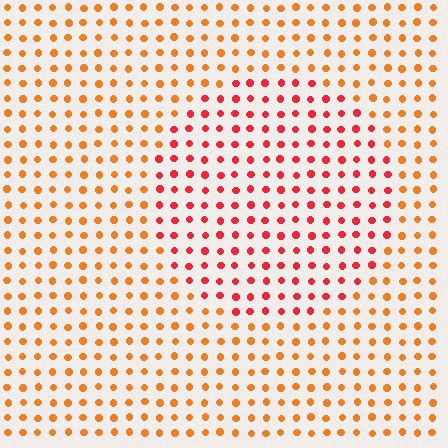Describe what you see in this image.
The image is filled with small orange elements in a uniform arrangement. A circle-shaped region is visible where the elements are tinted to a slightly different hue, forming a subtle color boundary.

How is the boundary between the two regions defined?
The boundary is defined purely by a slight shift in hue (about 33 degrees). Spacing, size, and orientation are identical on both sides.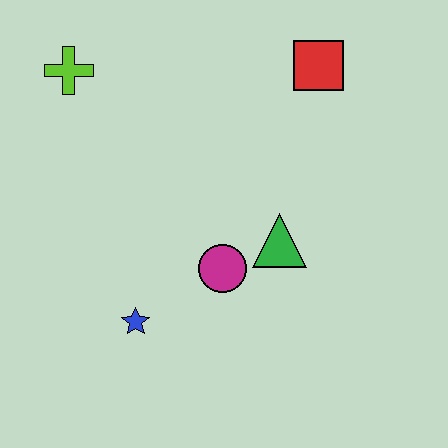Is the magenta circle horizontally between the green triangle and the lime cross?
Yes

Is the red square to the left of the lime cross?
No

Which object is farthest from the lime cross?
The green triangle is farthest from the lime cross.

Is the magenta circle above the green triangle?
No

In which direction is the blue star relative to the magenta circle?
The blue star is to the left of the magenta circle.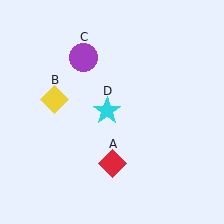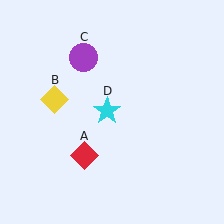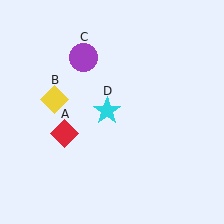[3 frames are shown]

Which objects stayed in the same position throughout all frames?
Yellow diamond (object B) and purple circle (object C) and cyan star (object D) remained stationary.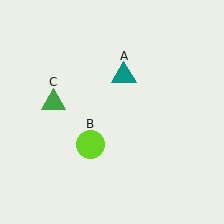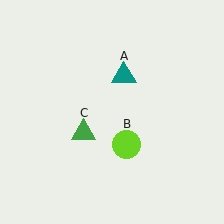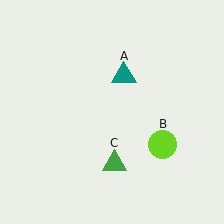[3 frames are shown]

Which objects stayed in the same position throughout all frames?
Teal triangle (object A) remained stationary.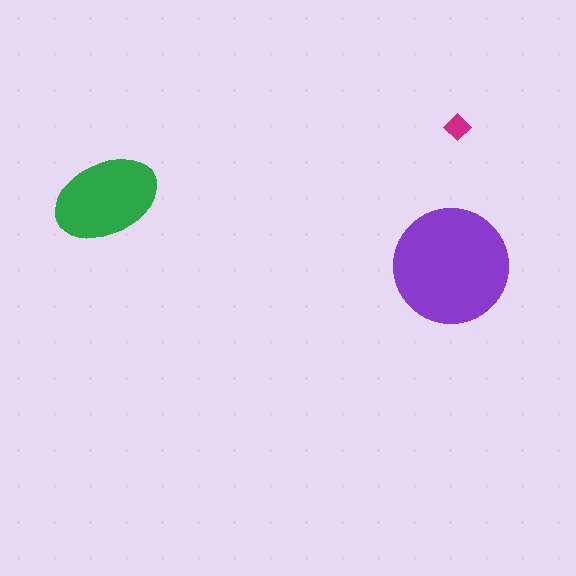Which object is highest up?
The magenta diamond is topmost.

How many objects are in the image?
There are 3 objects in the image.